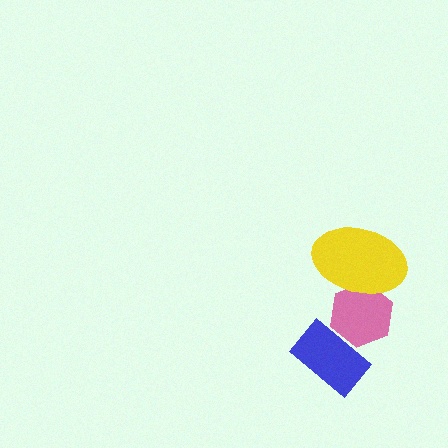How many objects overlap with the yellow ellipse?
1 object overlaps with the yellow ellipse.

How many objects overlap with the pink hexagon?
2 objects overlap with the pink hexagon.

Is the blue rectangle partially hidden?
No, no other shape covers it.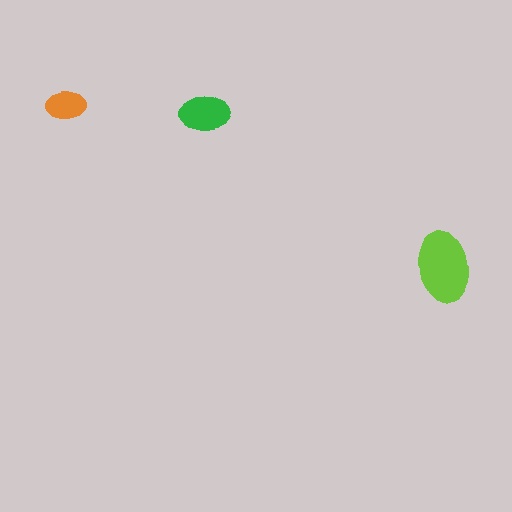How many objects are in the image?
There are 3 objects in the image.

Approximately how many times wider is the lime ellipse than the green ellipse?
About 1.5 times wider.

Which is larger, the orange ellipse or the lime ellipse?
The lime one.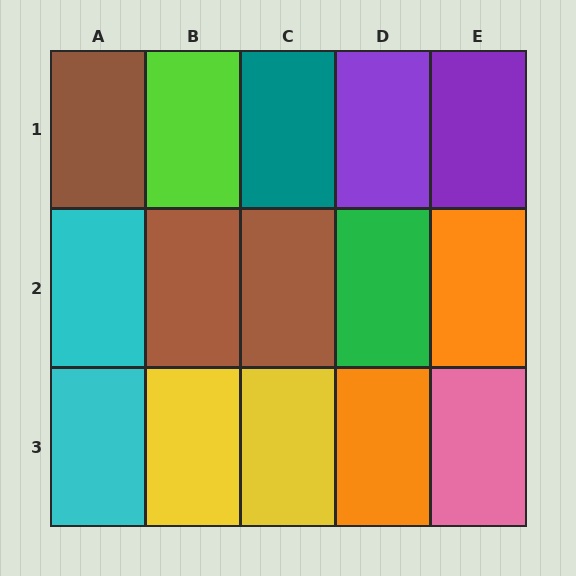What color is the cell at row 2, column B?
Brown.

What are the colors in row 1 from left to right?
Brown, lime, teal, purple, purple.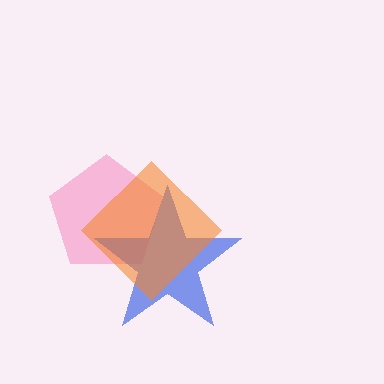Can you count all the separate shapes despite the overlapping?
Yes, there are 3 separate shapes.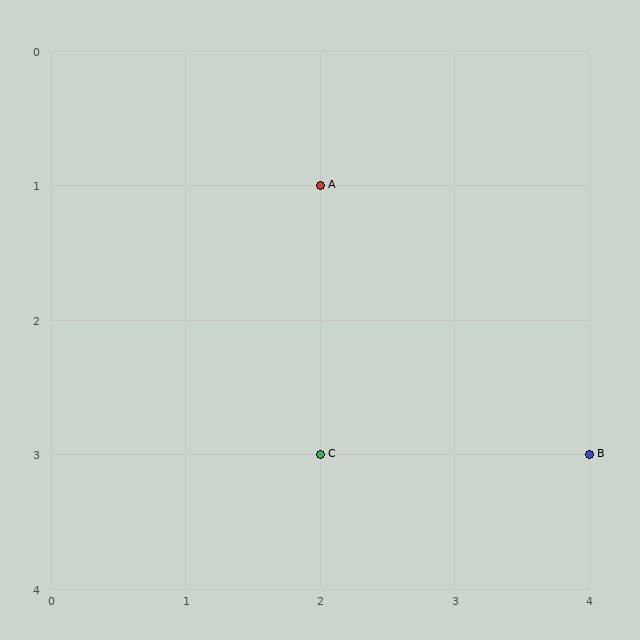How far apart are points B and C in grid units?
Points B and C are 2 columns apart.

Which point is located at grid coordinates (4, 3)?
Point B is at (4, 3).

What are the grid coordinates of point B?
Point B is at grid coordinates (4, 3).